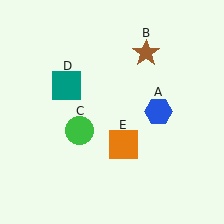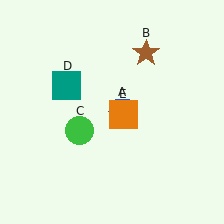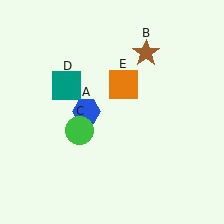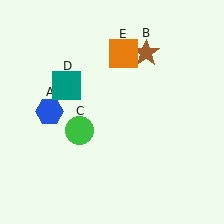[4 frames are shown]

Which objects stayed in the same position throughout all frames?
Brown star (object B) and green circle (object C) and teal square (object D) remained stationary.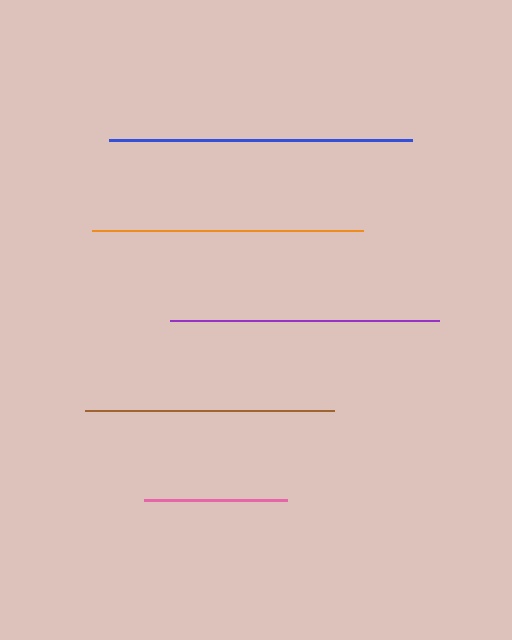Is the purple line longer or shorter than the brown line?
The purple line is longer than the brown line.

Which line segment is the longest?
The blue line is the longest at approximately 302 pixels.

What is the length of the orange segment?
The orange segment is approximately 271 pixels long.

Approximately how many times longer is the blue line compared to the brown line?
The blue line is approximately 1.2 times the length of the brown line.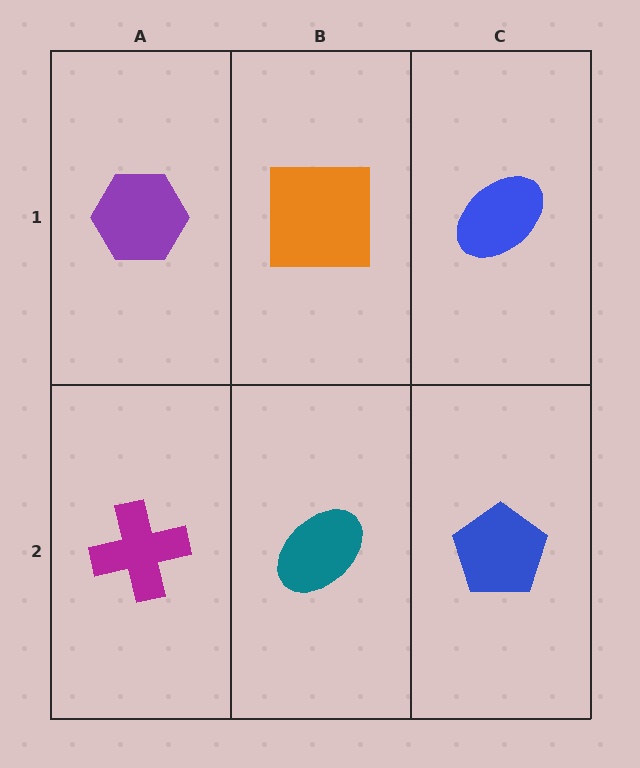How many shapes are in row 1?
3 shapes.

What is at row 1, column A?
A purple hexagon.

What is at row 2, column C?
A blue pentagon.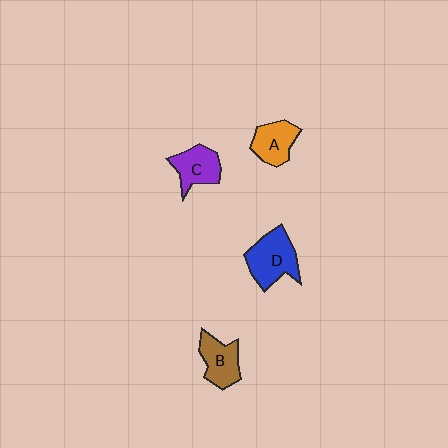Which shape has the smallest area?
Shape A (orange).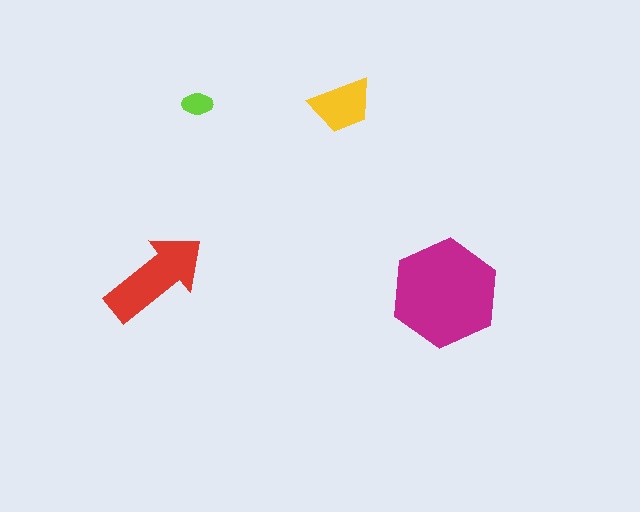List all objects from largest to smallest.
The magenta hexagon, the red arrow, the yellow trapezoid, the lime ellipse.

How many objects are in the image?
There are 4 objects in the image.